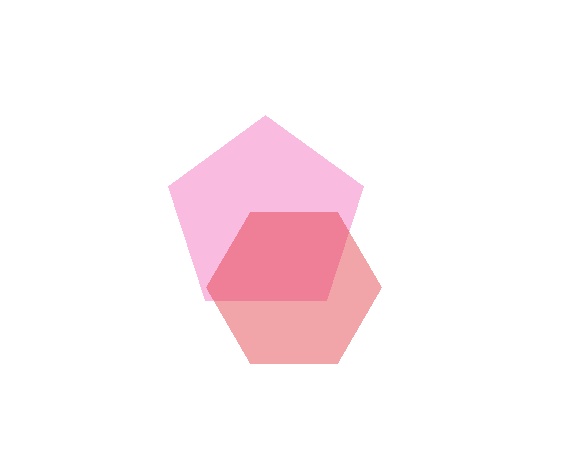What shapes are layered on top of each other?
The layered shapes are: a pink pentagon, a red hexagon.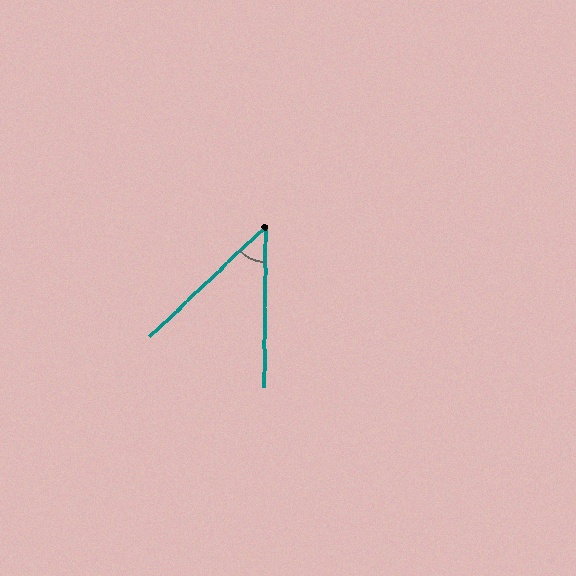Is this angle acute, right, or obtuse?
It is acute.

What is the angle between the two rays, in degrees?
Approximately 46 degrees.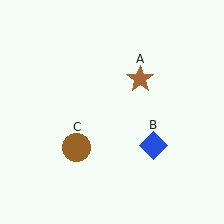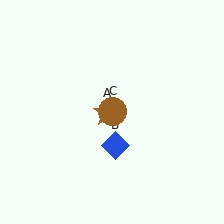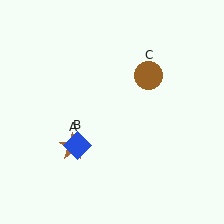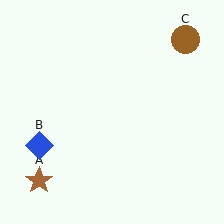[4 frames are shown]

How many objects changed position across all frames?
3 objects changed position: brown star (object A), blue diamond (object B), brown circle (object C).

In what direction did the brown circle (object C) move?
The brown circle (object C) moved up and to the right.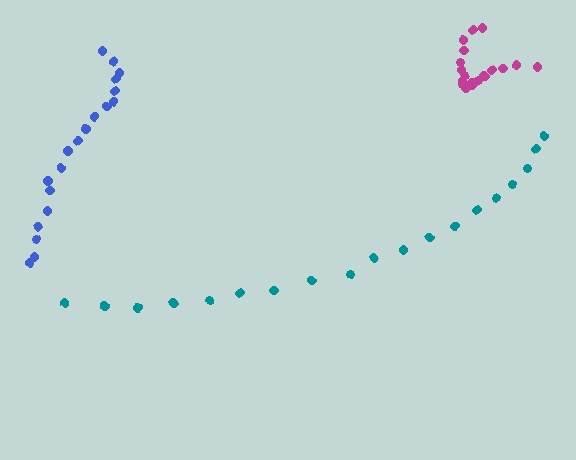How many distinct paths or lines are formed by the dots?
There are 3 distinct paths.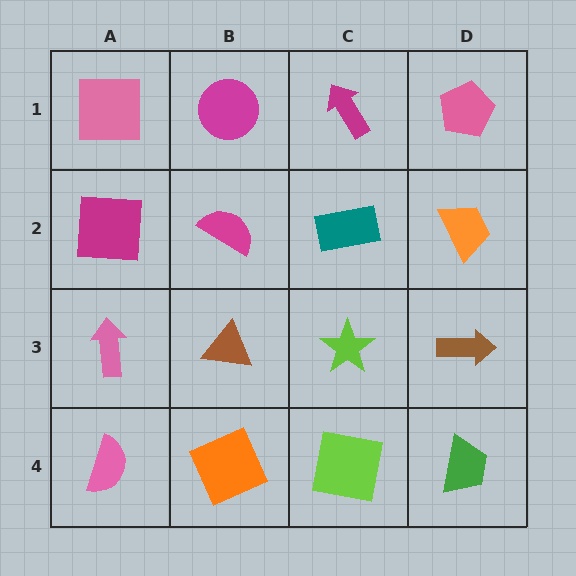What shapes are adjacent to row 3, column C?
A teal rectangle (row 2, column C), a lime square (row 4, column C), a brown triangle (row 3, column B), a brown arrow (row 3, column D).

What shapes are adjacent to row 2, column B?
A magenta circle (row 1, column B), a brown triangle (row 3, column B), a magenta square (row 2, column A), a teal rectangle (row 2, column C).